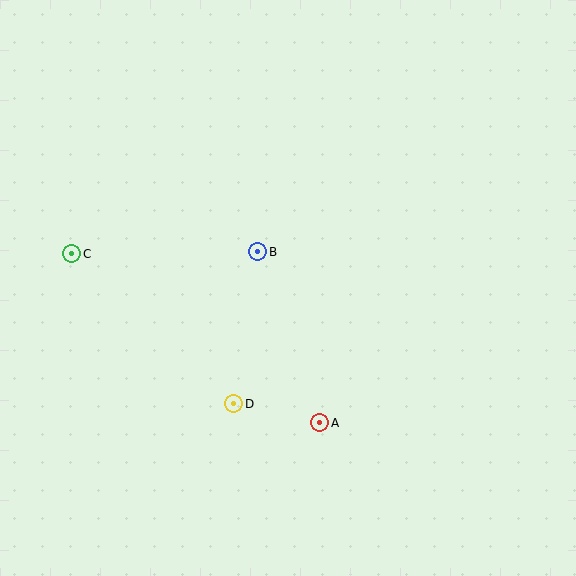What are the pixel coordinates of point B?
Point B is at (258, 252).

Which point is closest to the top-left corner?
Point C is closest to the top-left corner.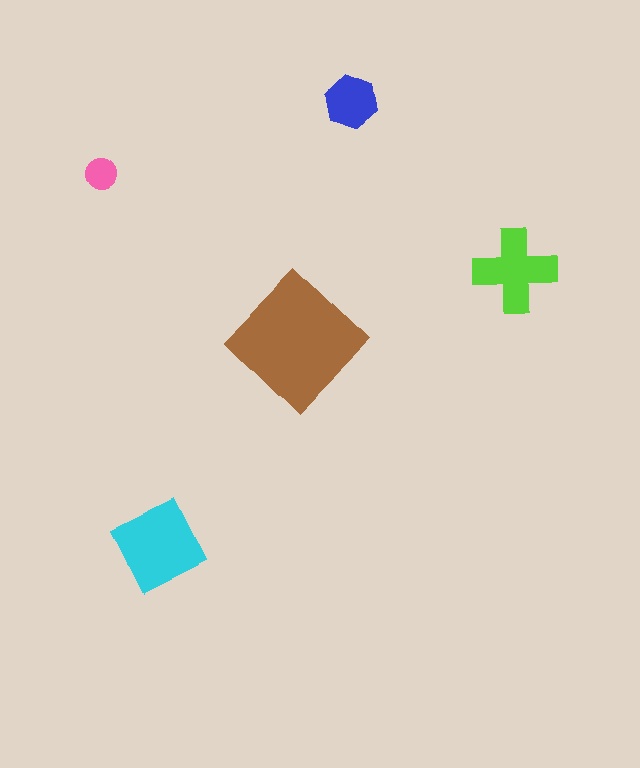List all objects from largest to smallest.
The brown diamond, the cyan diamond, the lime cross, the blue hexagon, the pink circle.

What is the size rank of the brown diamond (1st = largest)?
1st.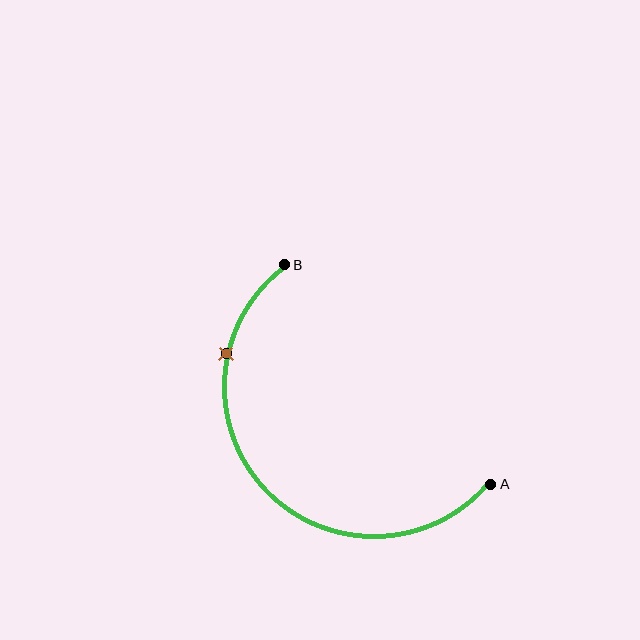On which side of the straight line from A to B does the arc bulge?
The arc bulges below and to the left of the straight line connecting A and B.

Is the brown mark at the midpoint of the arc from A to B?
No. The brown mark lies on the arc but is closer to endpoint B. The arc midpoint would be at the point on the curve equidistant along the arc from both A and B.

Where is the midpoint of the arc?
The arc midpoint is the point on the curve farthest from the straight line joining A and B. It sits below and to the left of that line.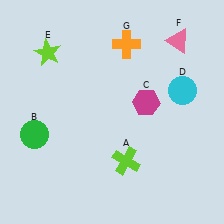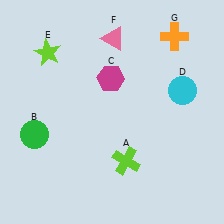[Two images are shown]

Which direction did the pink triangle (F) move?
The pink triangle (F) moved left.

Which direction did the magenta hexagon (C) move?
The magenta hexagon (C) moved left.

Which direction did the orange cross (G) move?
The orange cross (G) moved right.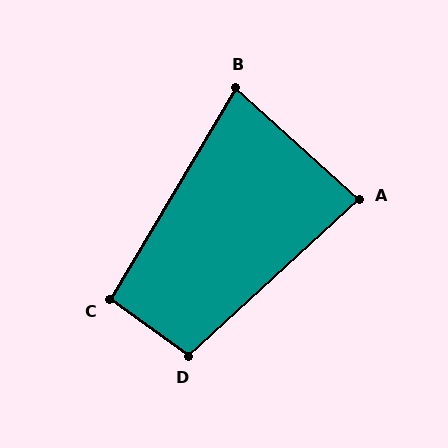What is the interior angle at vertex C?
Approximately 95 degrees (obtuse).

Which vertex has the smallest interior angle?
B, at approximately 78 degrees.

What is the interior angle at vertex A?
Approximately 85 degrees (acute).